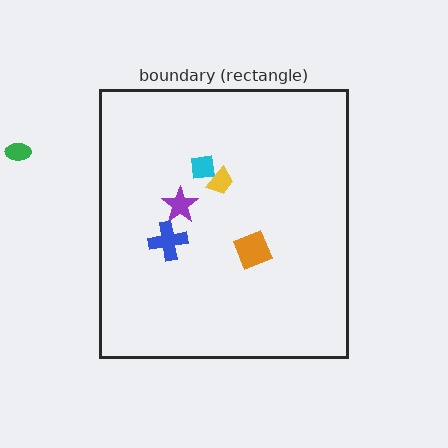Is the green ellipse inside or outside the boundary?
Outside.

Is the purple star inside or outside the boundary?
Inside.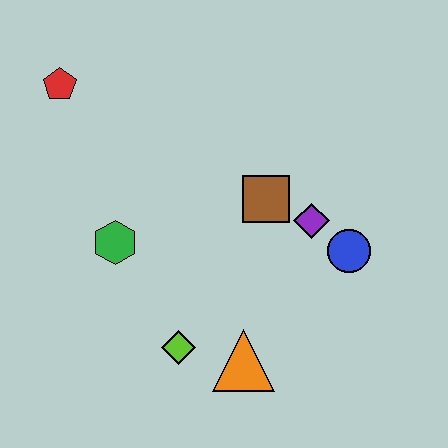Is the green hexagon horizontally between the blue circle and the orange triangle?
No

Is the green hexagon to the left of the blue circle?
Yes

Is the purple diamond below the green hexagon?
No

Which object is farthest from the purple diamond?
The red pentagon is farthest from the purple diamond.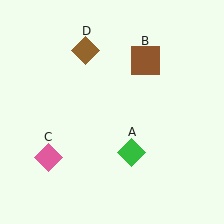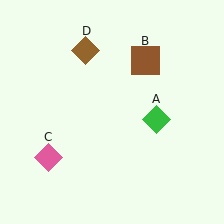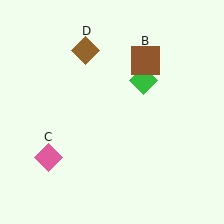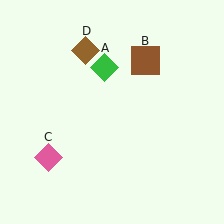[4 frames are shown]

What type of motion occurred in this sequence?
The green diamond (object A) rotated counterclockwise around the center of the scene.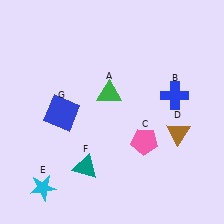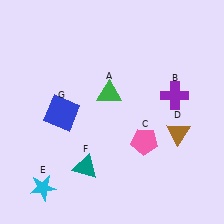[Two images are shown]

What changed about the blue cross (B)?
In Image 1, B is blue. In Image 2, it changed to purple.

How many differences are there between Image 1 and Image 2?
There is 1 difference between the two images.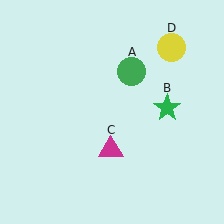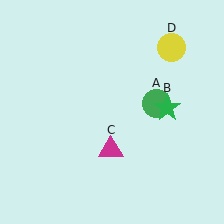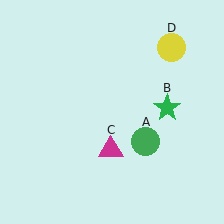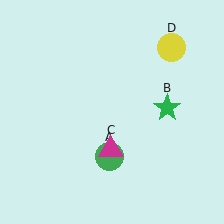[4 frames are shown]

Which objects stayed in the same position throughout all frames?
Green star (object B) and magenta triangle (object C) and yellow circle (object D) remained stationary.